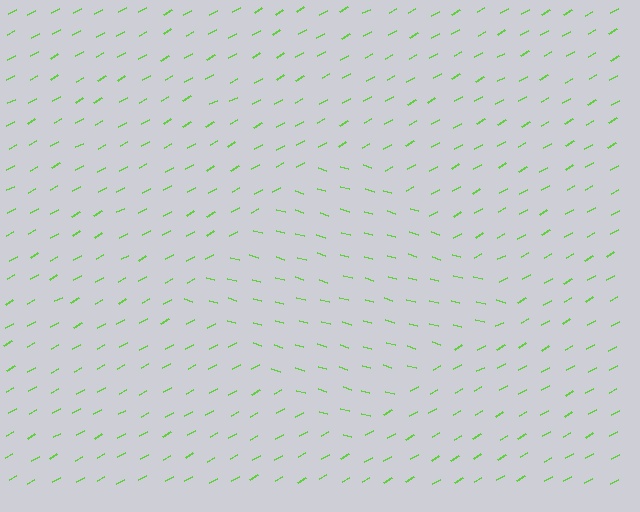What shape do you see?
I see a diamond.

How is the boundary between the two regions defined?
The boundary is defined purely by a change in line orientation (approximately 45 degrees difference). All lines are the same color and thickness.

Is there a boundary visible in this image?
Yes, there is a texture boundary formed by a change in line orientation.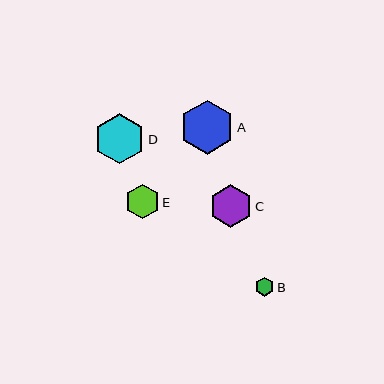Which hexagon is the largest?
Hexagon A is the largest with a size of approximately 54 pixels.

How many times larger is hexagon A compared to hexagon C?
Hexagon A is approximately 1.3 times the size of hexagon C.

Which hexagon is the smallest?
Hexagon B is the smallest with a size of approximately 19 pixels.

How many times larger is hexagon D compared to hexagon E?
Hexagon D is approximately 1.4 times the size of hexagon E.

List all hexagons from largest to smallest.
From largest to smallest: A, D, C, E, B.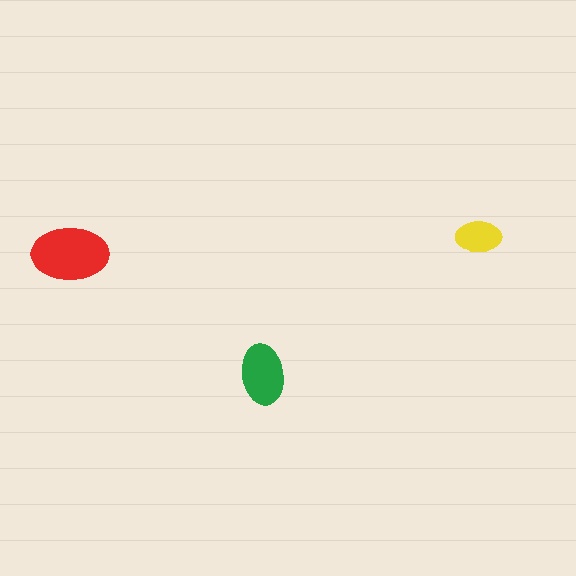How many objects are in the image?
There are 3 objects in the image.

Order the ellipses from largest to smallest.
the red one, the green one, the yellow one.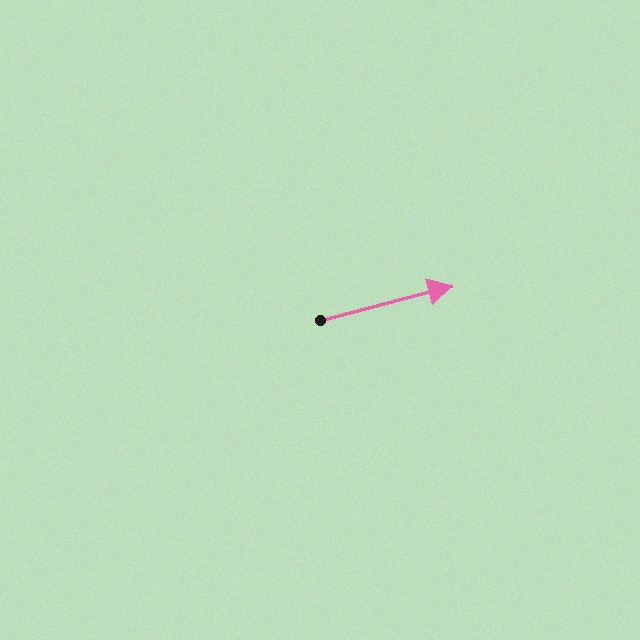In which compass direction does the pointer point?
East.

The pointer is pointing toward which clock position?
Roughly 3 o'clock.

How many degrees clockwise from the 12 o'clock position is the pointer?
Approximately 75 degrees.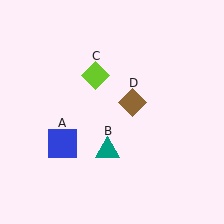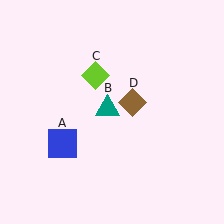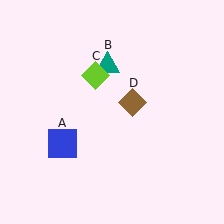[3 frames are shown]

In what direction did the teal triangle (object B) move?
The teal triangle (object B) moved up.